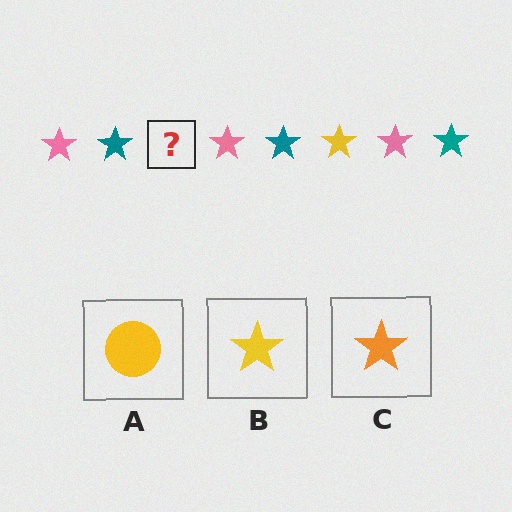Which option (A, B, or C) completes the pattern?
B.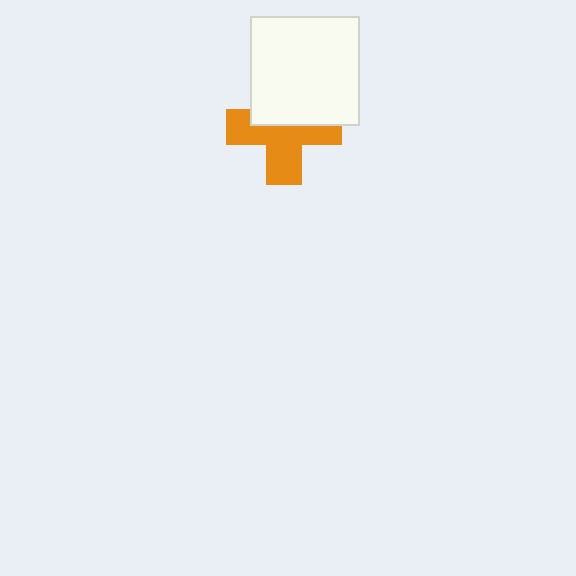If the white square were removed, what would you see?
You would see the complete orange cross.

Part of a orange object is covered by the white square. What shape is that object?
It is a cross.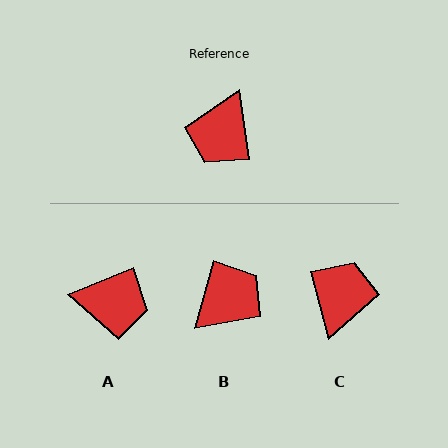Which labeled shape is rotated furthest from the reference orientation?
C, about 173 degrees away.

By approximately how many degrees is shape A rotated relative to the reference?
Approximately 104 degrees counter-clockwise.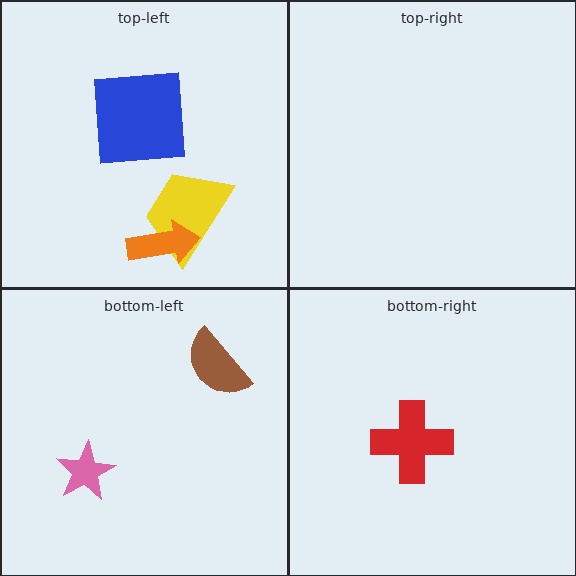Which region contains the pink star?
The bottom-left region.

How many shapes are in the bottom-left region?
2.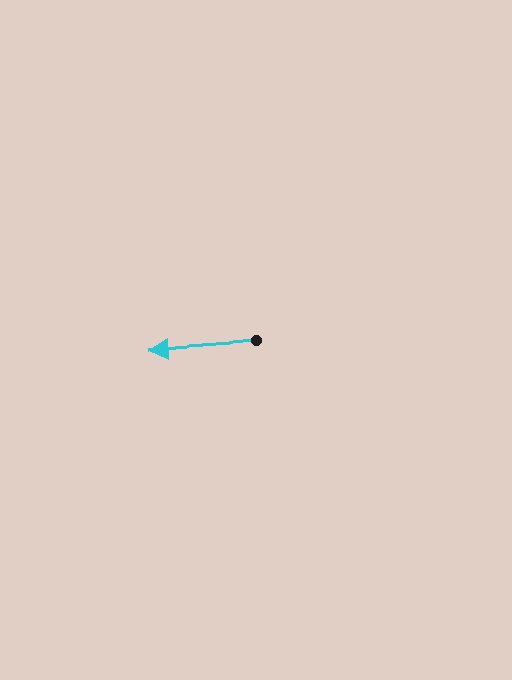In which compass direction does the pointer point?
West.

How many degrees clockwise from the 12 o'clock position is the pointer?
Approximately 266 degrees.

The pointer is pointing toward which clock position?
Roughly 9 o'clock.